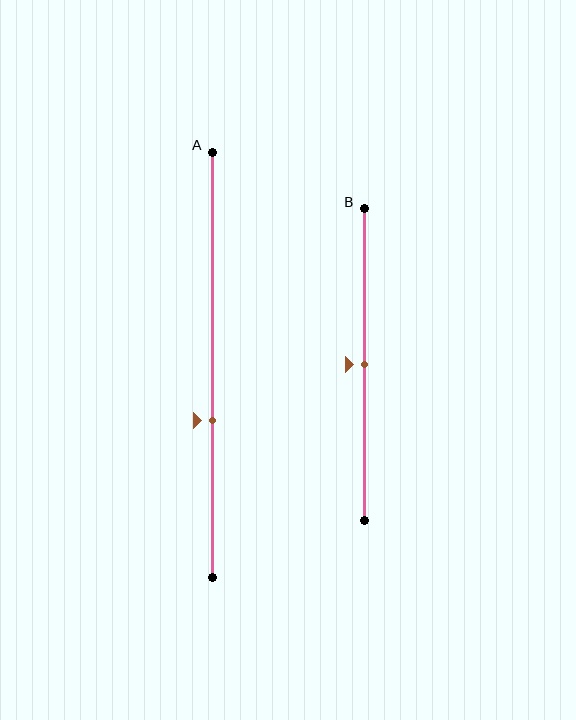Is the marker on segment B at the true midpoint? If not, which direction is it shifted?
Yes, the marker on segment B is at the true midpoint.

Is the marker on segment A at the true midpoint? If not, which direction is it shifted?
No, the marker on segment A is shifted downward by about 13% of the segment length.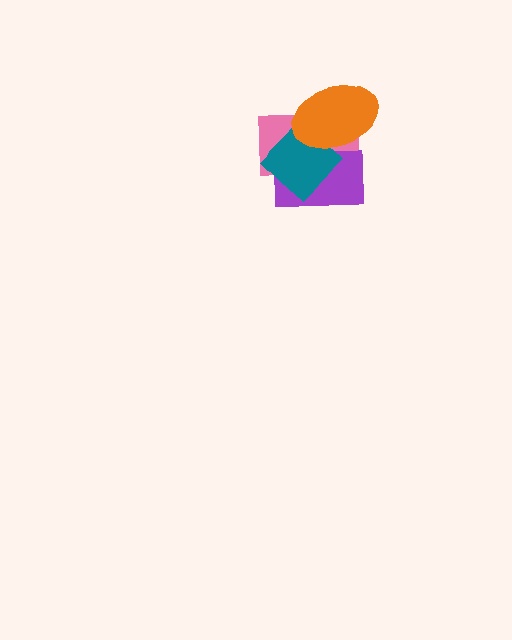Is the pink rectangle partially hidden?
Yes, it is partially covered by another shape.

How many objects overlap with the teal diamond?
3 objects overlap with the teal diamond.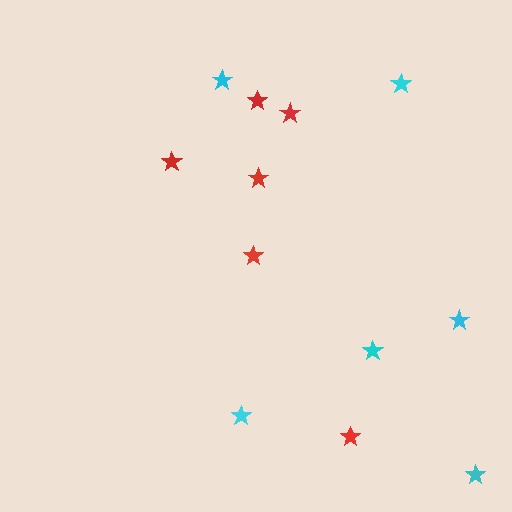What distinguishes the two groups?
There are 2 groups: one group of red stars (6) and one group of cyan stars (6).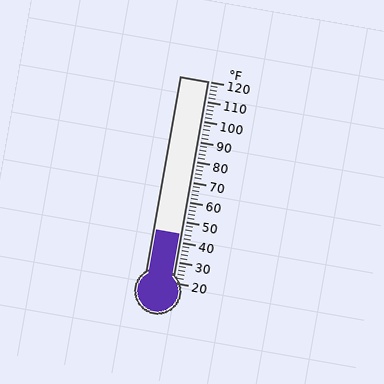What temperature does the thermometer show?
The thermometer shows approximately 44°F.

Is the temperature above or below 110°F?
The temperature is below 110°F.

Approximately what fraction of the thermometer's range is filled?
The thermometer is filled to approximately 25% of its range.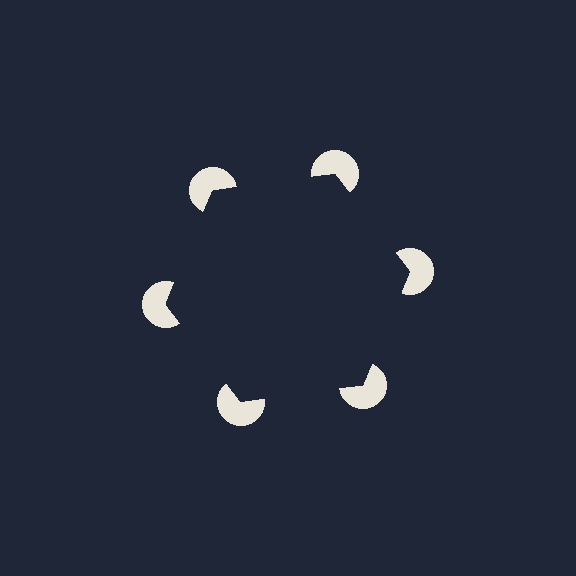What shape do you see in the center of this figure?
An illusory hexagon — its edges are inferred from the aligned wedge cuts in the pac-man discs, not physically drawn.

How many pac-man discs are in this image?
There are 6 — one at each vertex of the illusory hexagon.